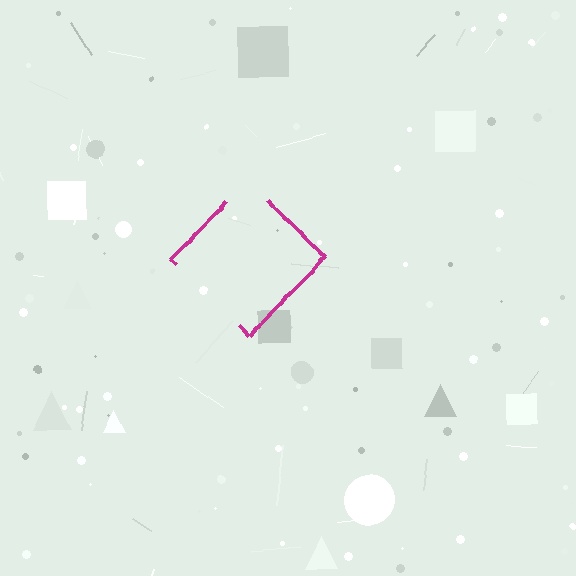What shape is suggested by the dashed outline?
The dashed outline suggests a diamond.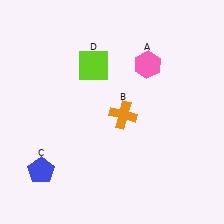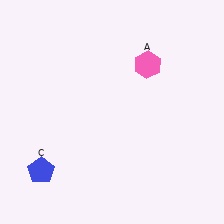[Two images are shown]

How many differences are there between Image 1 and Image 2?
There are 2 differences between the two images.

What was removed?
The lime square (D), the orange cross (B) were removed in Image 2.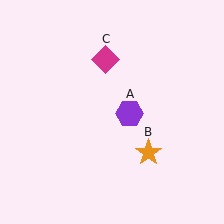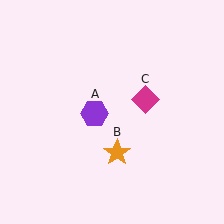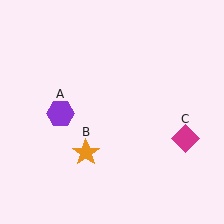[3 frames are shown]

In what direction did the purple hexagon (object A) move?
The purple hexagon (object A) moved left.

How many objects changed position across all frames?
3 objects changed position: purple hexagon (object A), orange star (object B), magenta diamond (object C).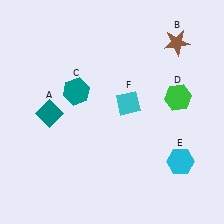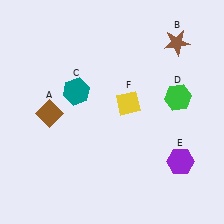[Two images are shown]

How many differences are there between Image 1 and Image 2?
There are 3 differences between the two images.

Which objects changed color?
A changed from teal to brown. E changed from cyan to purple. F changed from cyan to yellow.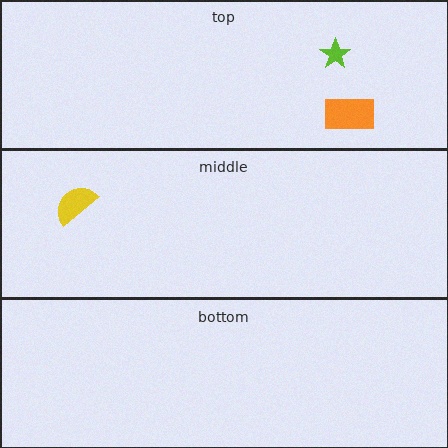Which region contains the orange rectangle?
The top region.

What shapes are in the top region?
The lime star, the orange rectangle.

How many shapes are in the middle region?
1.